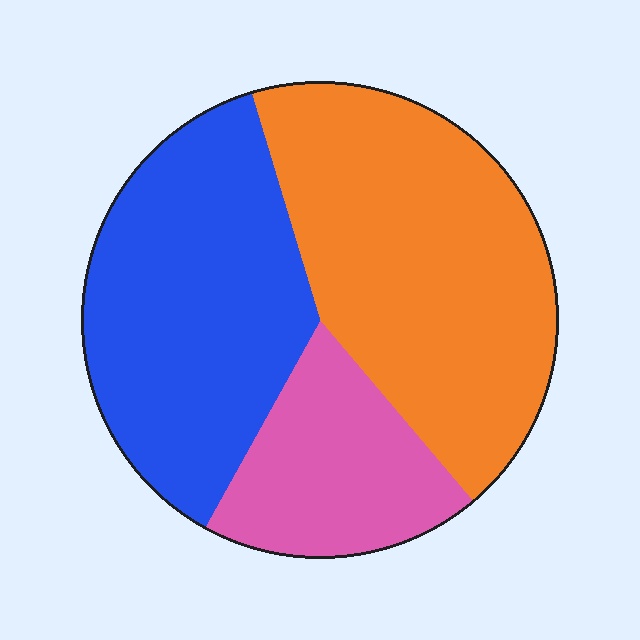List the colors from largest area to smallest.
From largest to smallest: orange, blue, pink.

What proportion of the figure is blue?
Blue covers around 35% of the figure.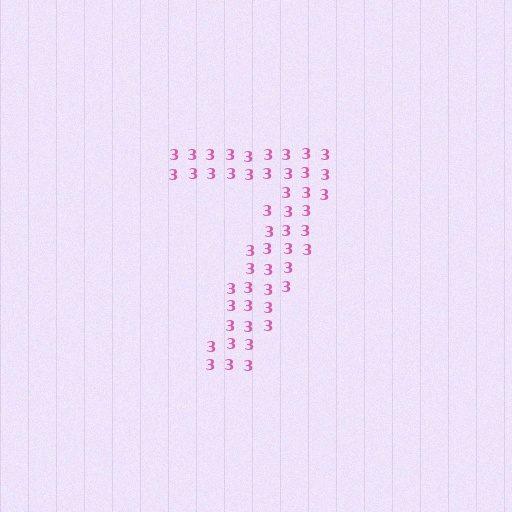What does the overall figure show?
The overall figure shows the digit 7.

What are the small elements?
The small elements are digit 3's.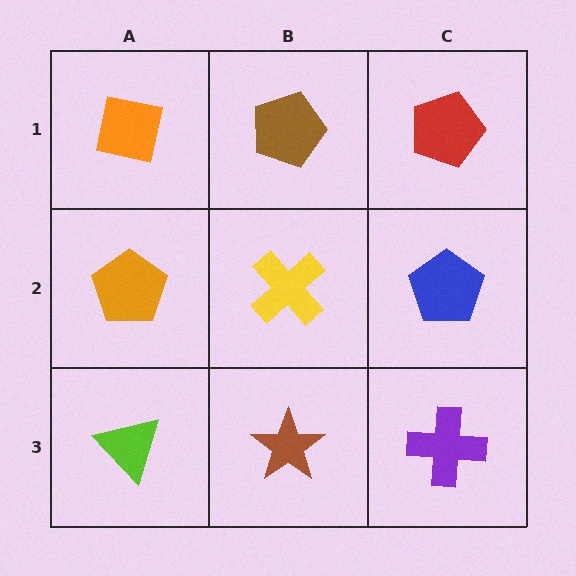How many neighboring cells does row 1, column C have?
2.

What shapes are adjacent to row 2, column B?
A brown pentagon (row 1, column B), a brown star (row 3, column B), an orange pentagon (row 2, column A), a blue pentagon (row 2, column C).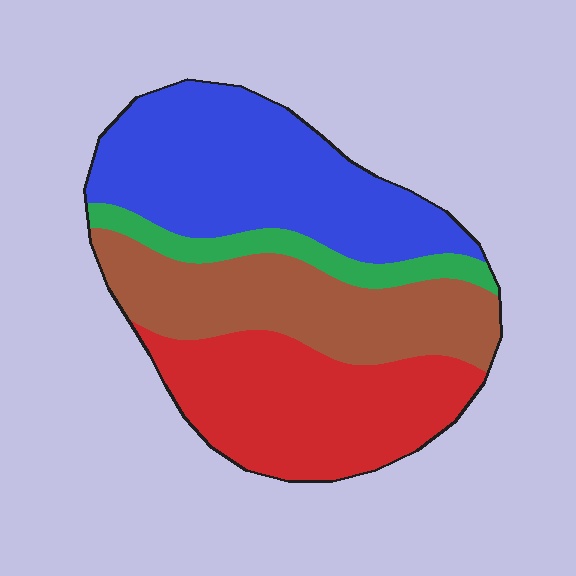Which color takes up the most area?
Blue, at roughly 35%.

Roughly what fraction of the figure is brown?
Brown covers about 25% of the figure.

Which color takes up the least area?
Green, at roughly 10%.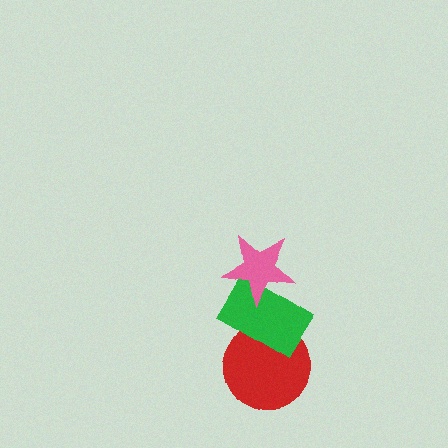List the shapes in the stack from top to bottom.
From top to bottom: the pink star, the green rectangle, the red circle.